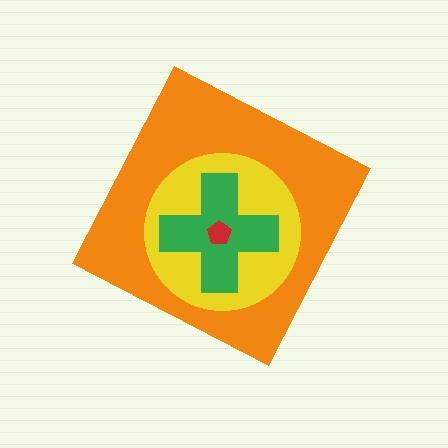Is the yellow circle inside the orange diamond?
Yes.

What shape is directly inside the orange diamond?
The yellow circle.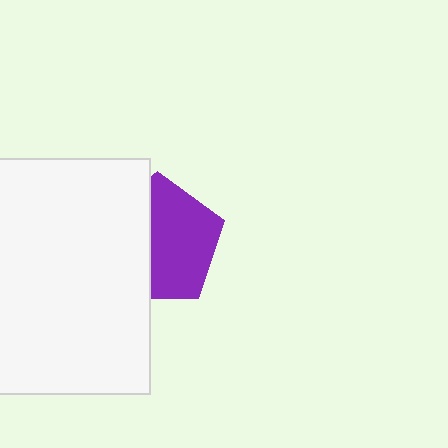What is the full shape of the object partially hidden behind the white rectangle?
The partially hidden object is a purple pentagon.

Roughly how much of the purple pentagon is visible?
About half of it is visible (roughly 56%).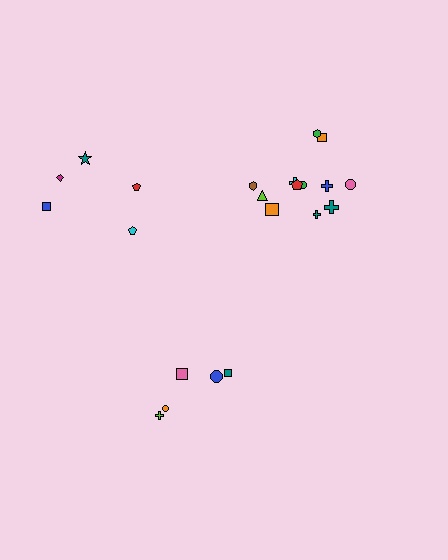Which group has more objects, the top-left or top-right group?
The top-right group.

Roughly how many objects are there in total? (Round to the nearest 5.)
Roughly 20 objects in total.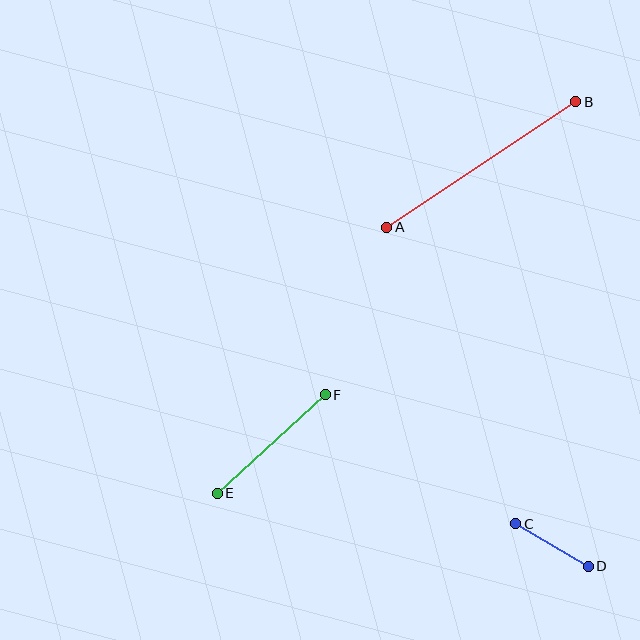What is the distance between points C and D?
The distance is approximately 84 pixels.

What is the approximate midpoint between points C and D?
The midpoint is at approximately (552, 545) pixels.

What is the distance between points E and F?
The distance is approximately 146 pixels.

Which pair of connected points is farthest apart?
Points A and B are farthest apart.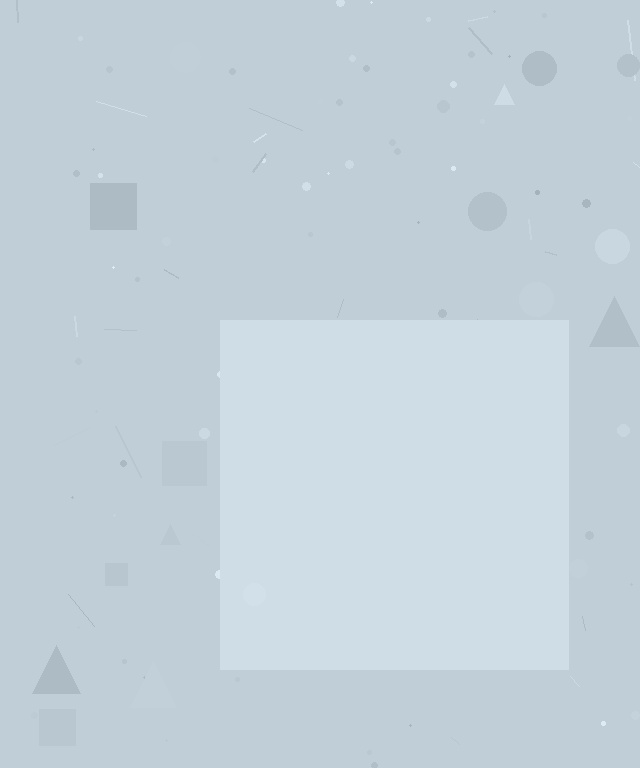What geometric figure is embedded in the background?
A square is embedded in the background.